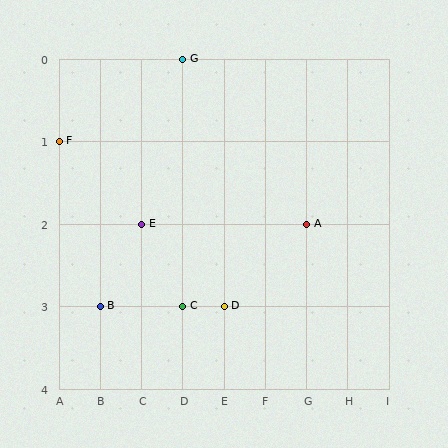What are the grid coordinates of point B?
Point B is at grid coordinates (B, 3).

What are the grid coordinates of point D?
Point D is at grid coordinates (E, 3).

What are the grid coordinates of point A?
Point A is at grid coordinates (G, 2).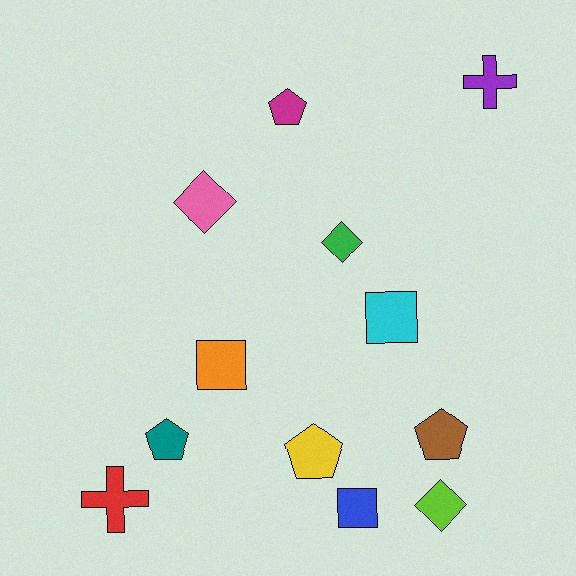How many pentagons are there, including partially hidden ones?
There are 4 pentagons.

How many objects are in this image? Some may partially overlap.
There are 12 objects.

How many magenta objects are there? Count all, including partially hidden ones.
There is 1 magenta object.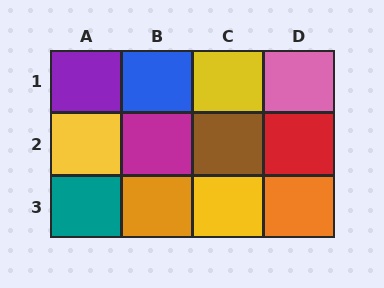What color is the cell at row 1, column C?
Yellow.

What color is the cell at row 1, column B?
Blue.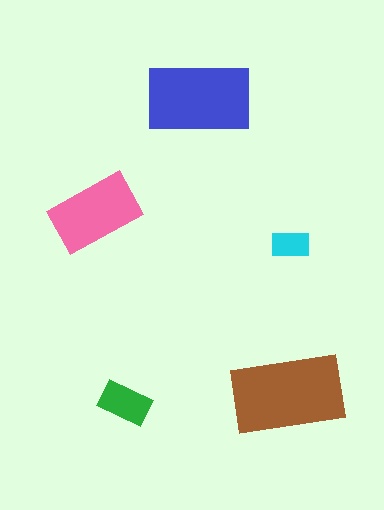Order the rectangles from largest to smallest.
the brown one, the blue one, the pink one, the green one, the cyan one.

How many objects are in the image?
There are 5 objects in the image.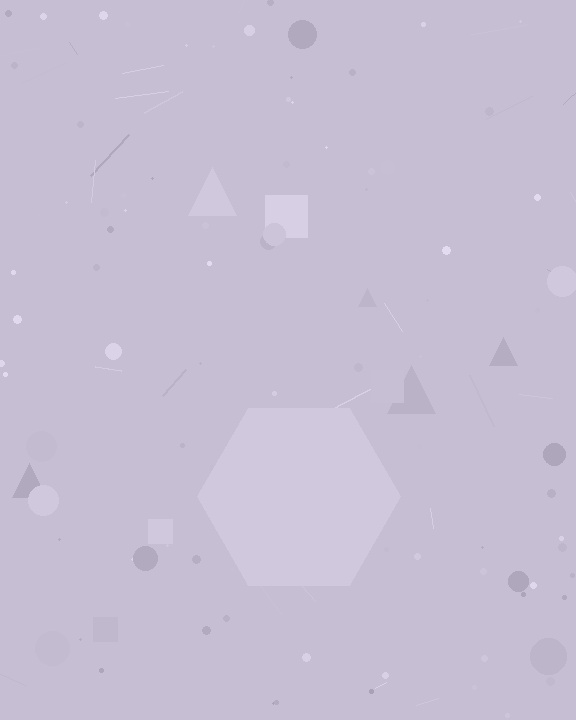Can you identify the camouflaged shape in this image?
The camouflaged shape is a hexagon.